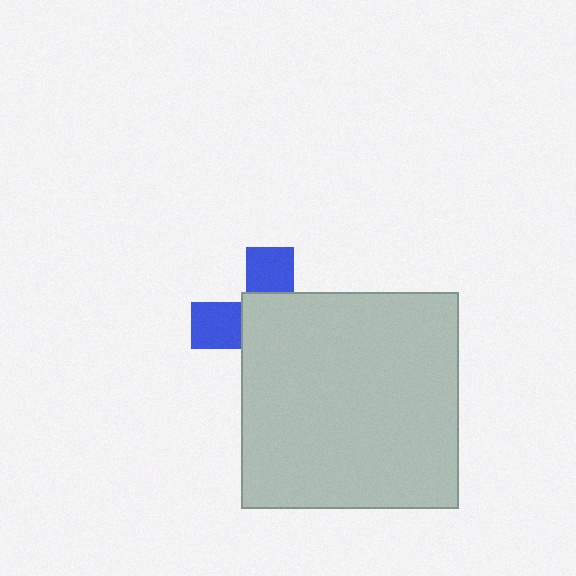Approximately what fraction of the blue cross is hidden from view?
Roughly 65% of the blue cross is hidden behind the light gray square.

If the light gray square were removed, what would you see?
You would see the complete blue cross.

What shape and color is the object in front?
The object in front is a light gray square.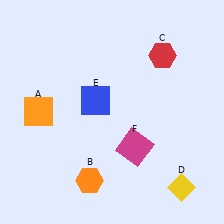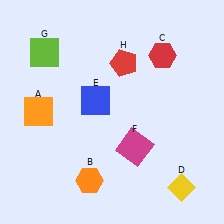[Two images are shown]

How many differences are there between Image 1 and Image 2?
There are 2 differences between the two images.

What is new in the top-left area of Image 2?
A lime square (G) was added in the top-left area of Image 2.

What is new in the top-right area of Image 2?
A red pentagon (H) was added in the top-right area of Image 2.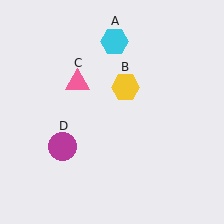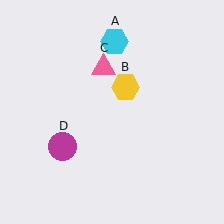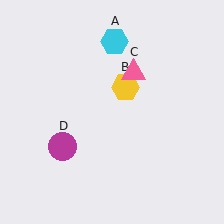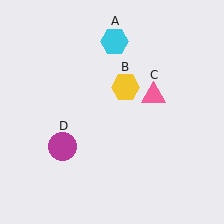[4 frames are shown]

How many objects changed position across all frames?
1 object changed position: pink triangle (object C).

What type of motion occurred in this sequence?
The pink triangle (object C) rotated clockwise around the center of the scene.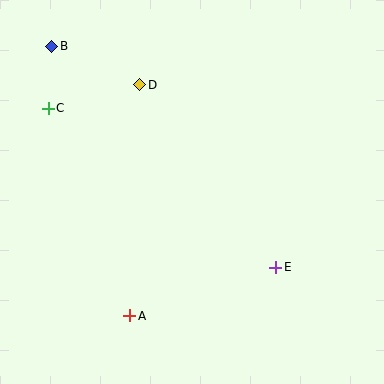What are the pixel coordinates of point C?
Point C is at (48, 108).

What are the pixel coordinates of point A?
Point A is at (130, 316).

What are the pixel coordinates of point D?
Point D is at (140, 85).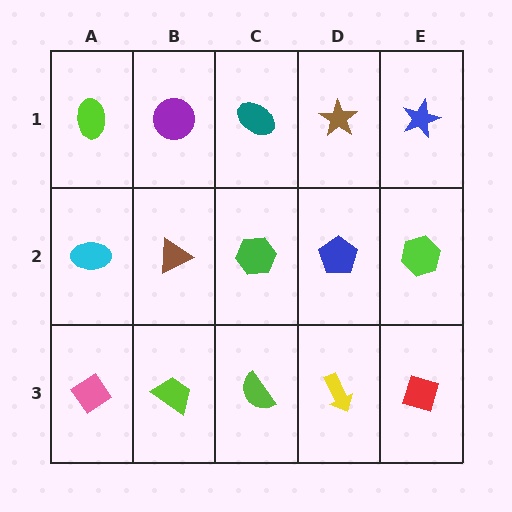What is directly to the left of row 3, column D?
A lime semicircle.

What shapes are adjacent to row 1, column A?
A cyan ellipse (row 2, column A), a purple circle (row 1, column B).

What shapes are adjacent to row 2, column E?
A blue star (row 1, column E), a red diamond (row 3, column E), a blue pentagon (row 2, column D).